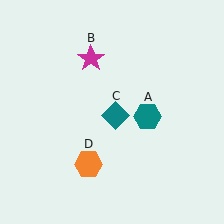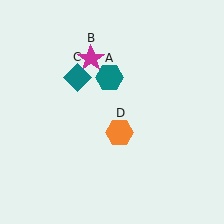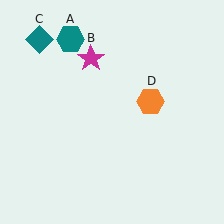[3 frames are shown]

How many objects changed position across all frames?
3 objects changed position: teal hexagon (object A), teal diamond (object C), orange hexagon (object D).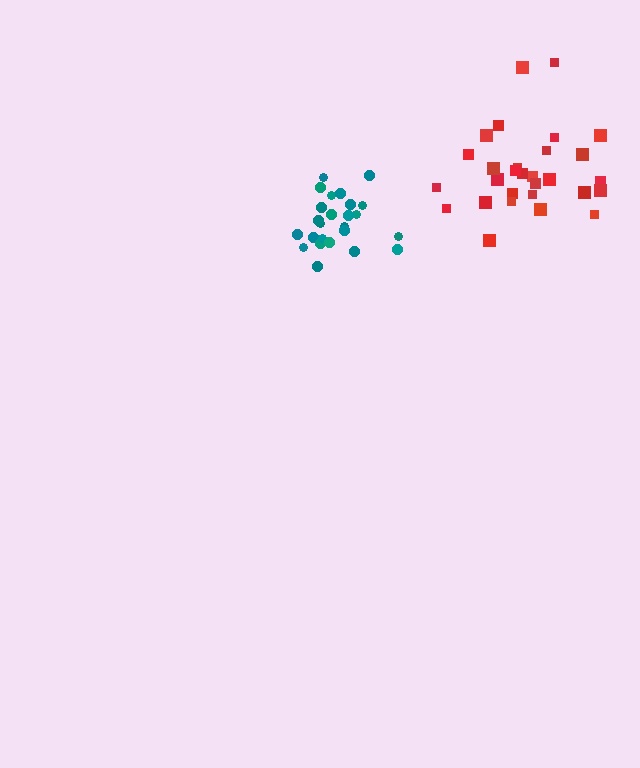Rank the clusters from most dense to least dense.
teal, red.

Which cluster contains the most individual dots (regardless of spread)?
Red (29).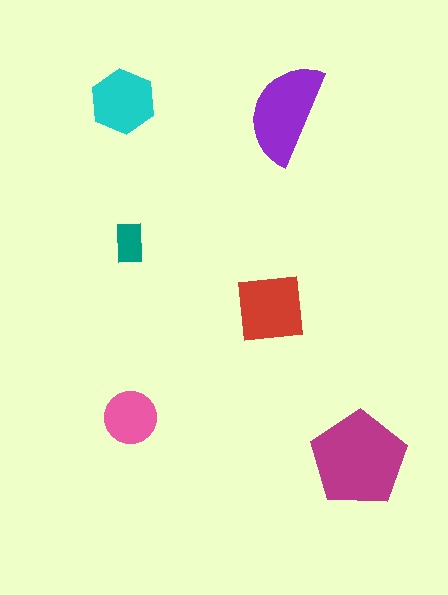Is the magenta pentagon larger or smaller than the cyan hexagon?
Larger.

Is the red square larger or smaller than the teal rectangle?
Larger.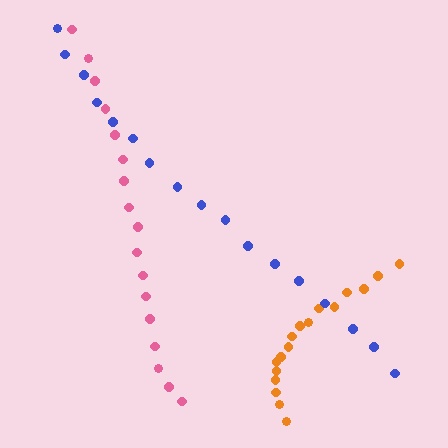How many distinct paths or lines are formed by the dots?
There are 3 distinct paths.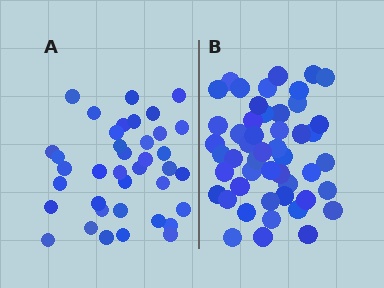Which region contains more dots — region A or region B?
Region B (the right region) has more dots.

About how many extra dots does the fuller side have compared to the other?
Region B has roughly 12 or so more dots than region A.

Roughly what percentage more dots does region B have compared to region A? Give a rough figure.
About 30% more.